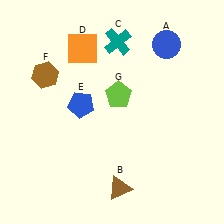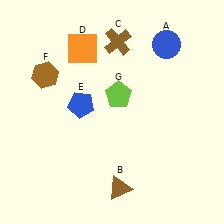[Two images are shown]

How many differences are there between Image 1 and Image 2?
There is 1 difference between the two images.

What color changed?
The cross (C) changed from teal in Image 1 to brown in Image 2.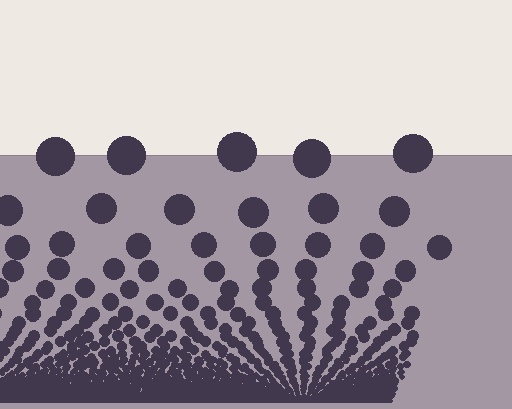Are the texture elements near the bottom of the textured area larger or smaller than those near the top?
Smaller. The gradient is inverted — elements near the bottom are smaller and denser.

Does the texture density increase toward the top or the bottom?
Density increases toward the bottom.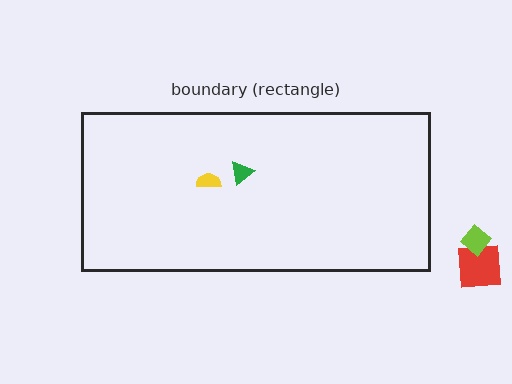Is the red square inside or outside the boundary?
Outside.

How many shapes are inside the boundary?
2 inside, 2 outside.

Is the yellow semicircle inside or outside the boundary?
Inside.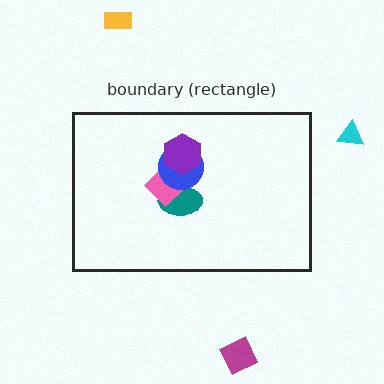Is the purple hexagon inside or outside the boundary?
Inside.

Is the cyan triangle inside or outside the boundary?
Outside.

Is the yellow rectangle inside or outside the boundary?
Outside.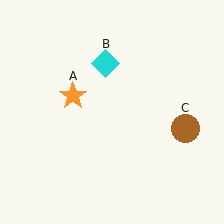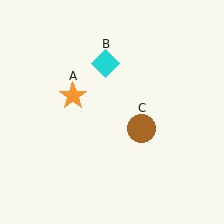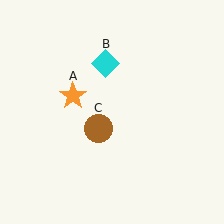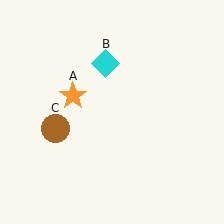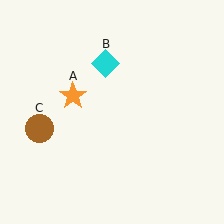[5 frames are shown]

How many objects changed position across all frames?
1 object changed position: brown circle (object C).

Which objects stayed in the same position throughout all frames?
Orange star (object A) and cyan diamond (object B) remained stationary.